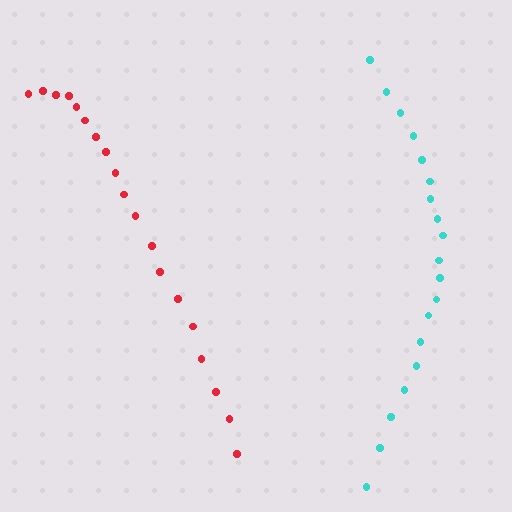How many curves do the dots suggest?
There are 2 distinct paths.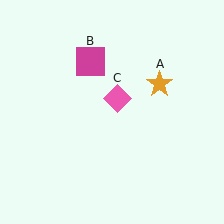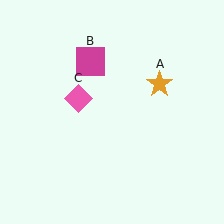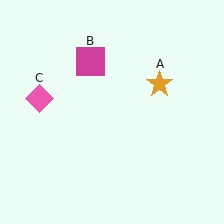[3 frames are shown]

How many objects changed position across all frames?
1 object changed position: pink diamond (object C).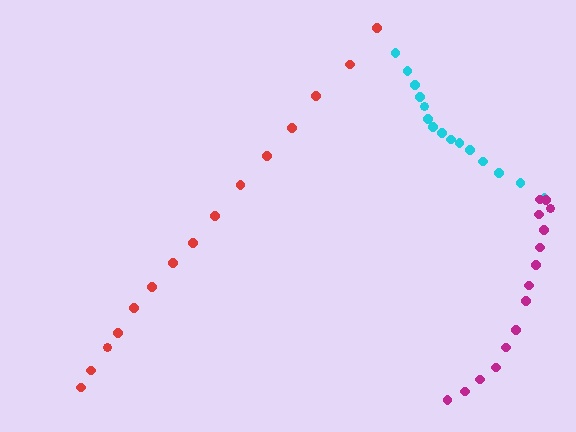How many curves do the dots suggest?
There are 3 distinct paths.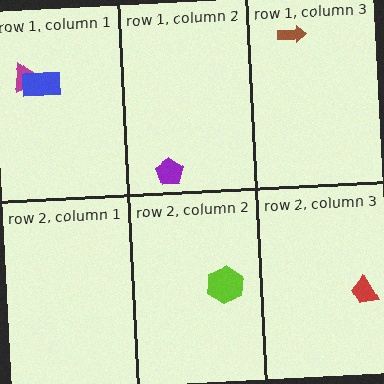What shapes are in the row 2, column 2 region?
The lime hexagon.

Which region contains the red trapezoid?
The row 2, column 3 region.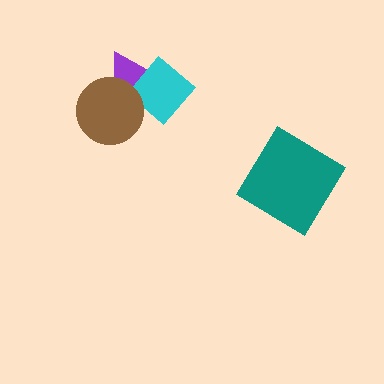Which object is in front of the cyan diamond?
The brown circle is in front of the cyan diamond.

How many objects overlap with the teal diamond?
0 objects overlap with the teal diamond.